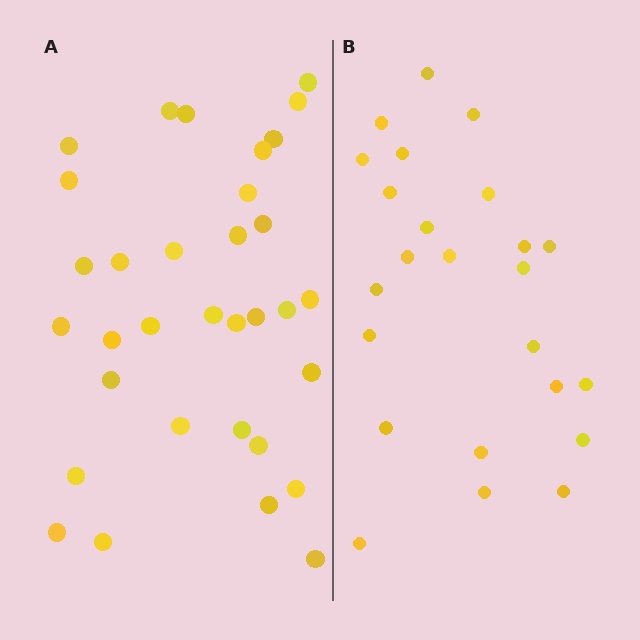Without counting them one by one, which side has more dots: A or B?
Region A (the left region) has more dots.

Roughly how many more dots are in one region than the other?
Region A has roughly 8 or so more dots than region B.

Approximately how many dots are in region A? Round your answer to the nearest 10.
About 30 dots. (The exact count is 33, which rounds to 30.)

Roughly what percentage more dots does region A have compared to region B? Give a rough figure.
About 40% more.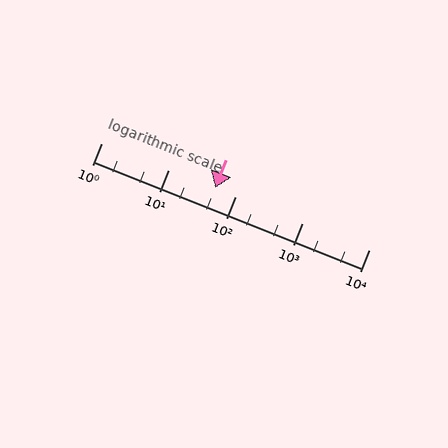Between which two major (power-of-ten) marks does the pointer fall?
The pointer is between 10 and 100.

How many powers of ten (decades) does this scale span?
The scale spans 4 decades, from 1 to 10000.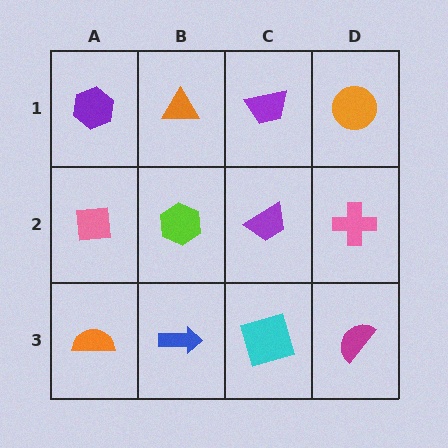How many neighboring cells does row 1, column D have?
2.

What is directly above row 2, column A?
A purple hexagon.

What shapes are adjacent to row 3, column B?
A lime hexagon (row 2, column B), an orange semicircle (row 3, column A), a cyan square (row 3, column C).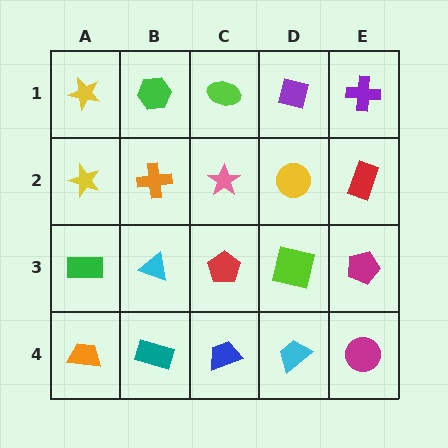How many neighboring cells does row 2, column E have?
3.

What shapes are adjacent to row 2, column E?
A purple cross (row 1, column E), a magenta pentagon (row 3, column E), a yellow circle (row 2, column D).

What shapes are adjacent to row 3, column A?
A yellow star (row 2, column A), an orange trapezoid (row 4, column A), a cyan triangle (row 3, column B).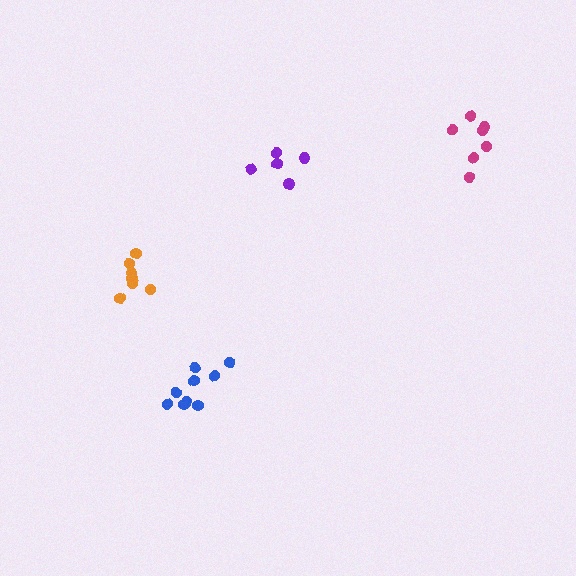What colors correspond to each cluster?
The clusters are colored: magenta, orange, blue, purple.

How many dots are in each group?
Group 1: 7 dots, Group 2: 7 dots, Group 3: 9 dots, Group 4: 5 dots (28 total).